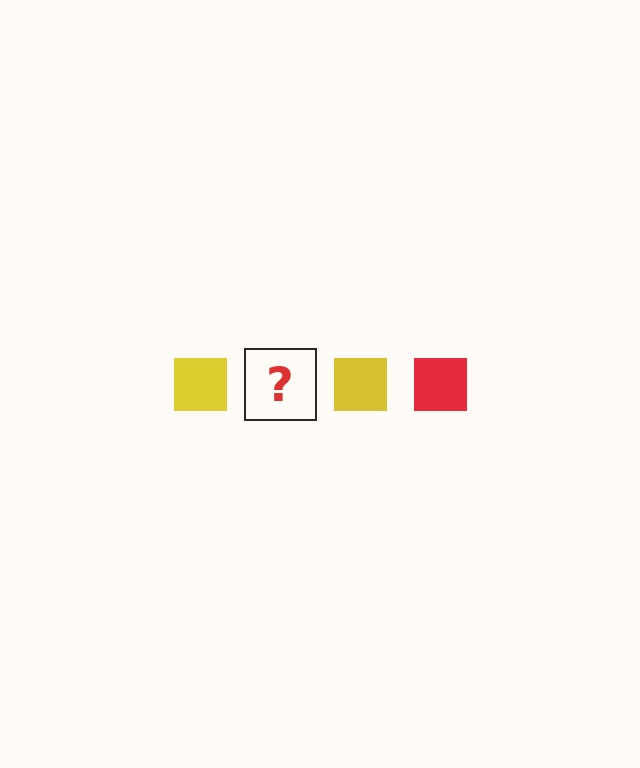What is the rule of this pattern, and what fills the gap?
The rule is that the pattern cycles through yellow, red squares. The gap should be filled with a red square.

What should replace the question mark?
The question mark should be replaced with a red square.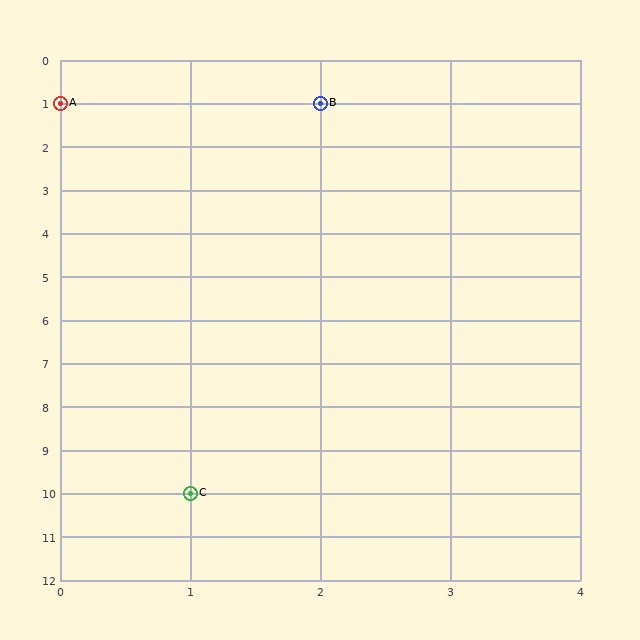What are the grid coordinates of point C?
Point C is at grid coordinates (1, 10).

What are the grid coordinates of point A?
Point A is at grid coordinates (0, 1).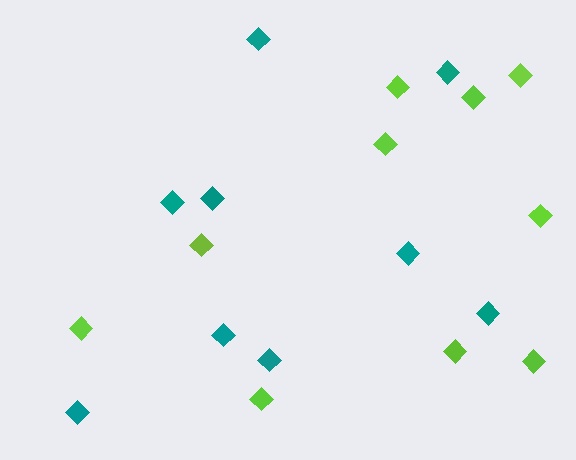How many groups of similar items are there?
There are 2 groups: one group of lime diamonds (10) and one group of teal diamonds (9).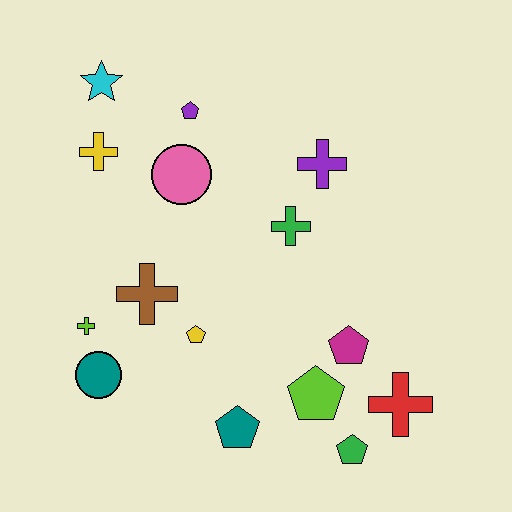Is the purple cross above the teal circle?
Yes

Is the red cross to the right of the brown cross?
Yes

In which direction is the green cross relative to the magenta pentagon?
The green cross is above the magenta pentagon.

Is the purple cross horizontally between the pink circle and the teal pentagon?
No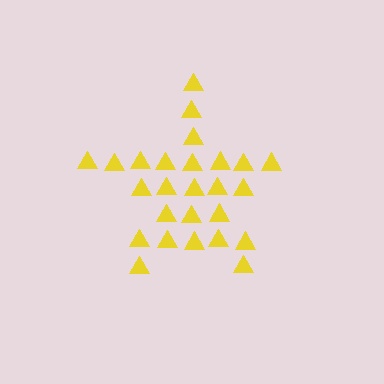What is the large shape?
The large shape is a star.